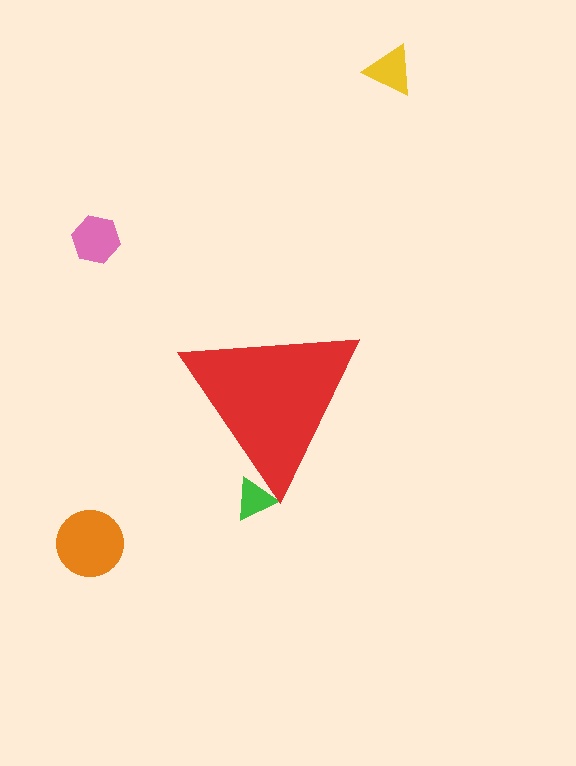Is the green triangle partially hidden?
Yes, the green triangle is partially hidden behind the red triangle.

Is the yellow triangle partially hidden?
No, the yellow triangle is fully visible.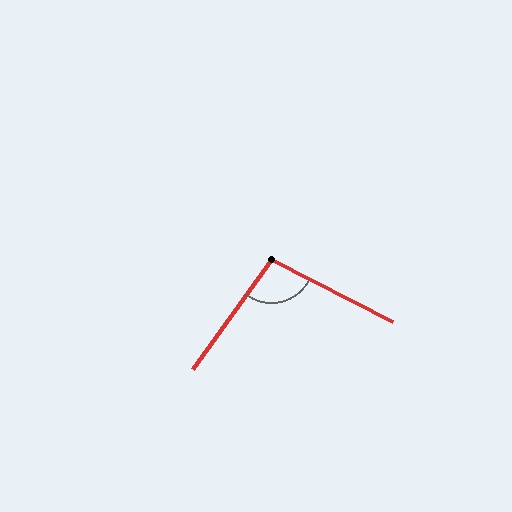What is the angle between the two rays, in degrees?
Approximately 99 degrees.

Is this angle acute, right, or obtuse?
It is obtuse.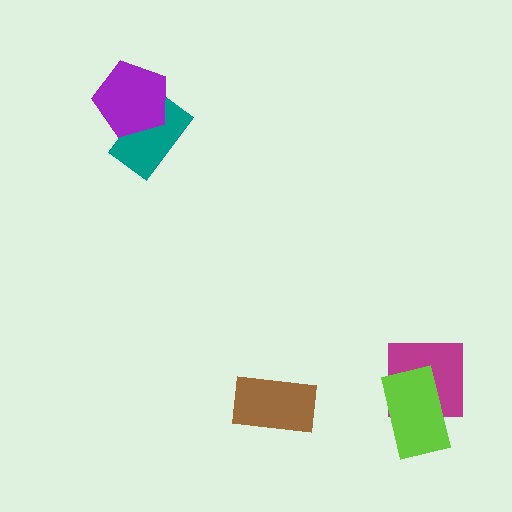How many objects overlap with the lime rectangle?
1 object overlaps with the lime rectangle.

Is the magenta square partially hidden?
Yes, it is partially covered by another shape.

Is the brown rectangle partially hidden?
No, no other shape covers it.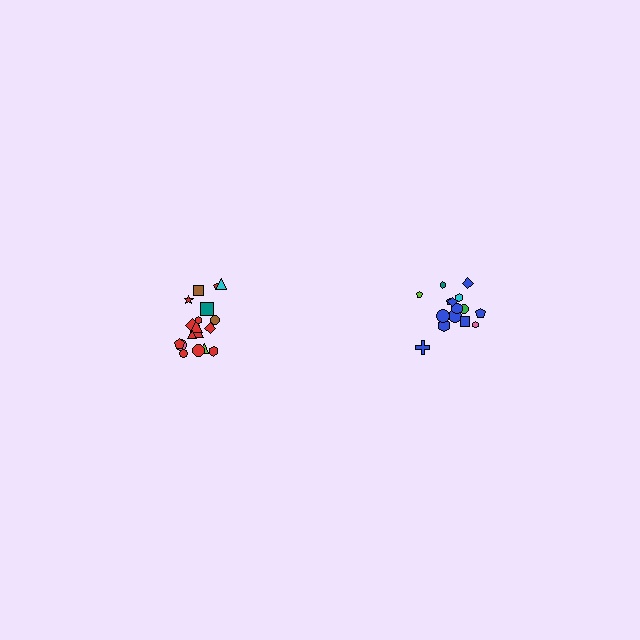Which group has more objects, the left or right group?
The left group.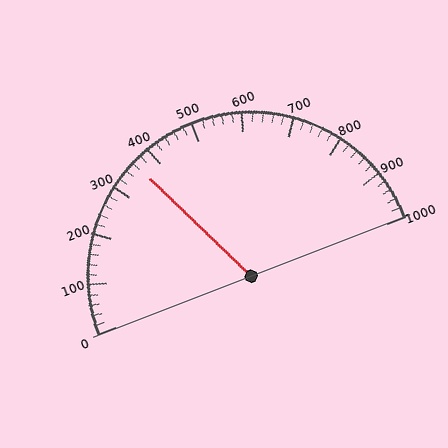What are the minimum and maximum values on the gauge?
The gauge ranges from 0 to 1000.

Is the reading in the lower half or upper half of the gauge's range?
The reading is in the lower half of the range (0 to 1000).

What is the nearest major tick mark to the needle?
The nearest major tick mark is 400.